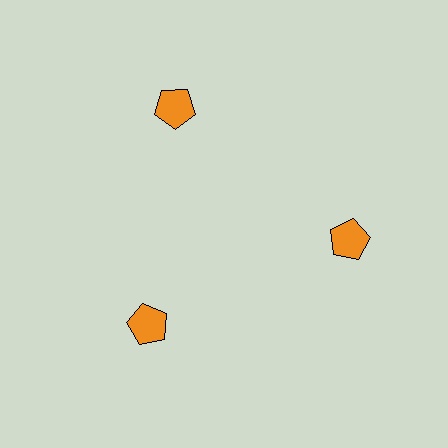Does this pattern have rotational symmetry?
Yes, this pattern has 3-fold rotational symmetry. It looks the same after rotating 120 degrees around the center.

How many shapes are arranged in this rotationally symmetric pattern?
There are 3 shapes, arranged in 3 groups of 1.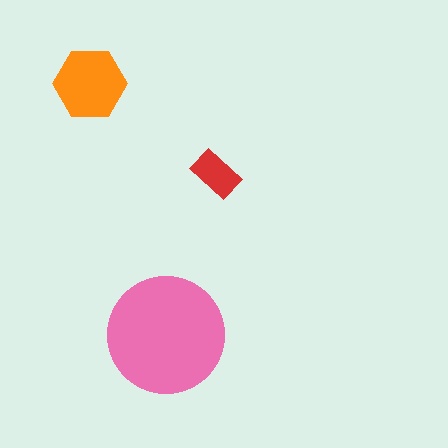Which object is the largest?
The pink circle.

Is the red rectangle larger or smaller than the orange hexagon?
Smaller.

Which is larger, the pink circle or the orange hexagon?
The pink circle.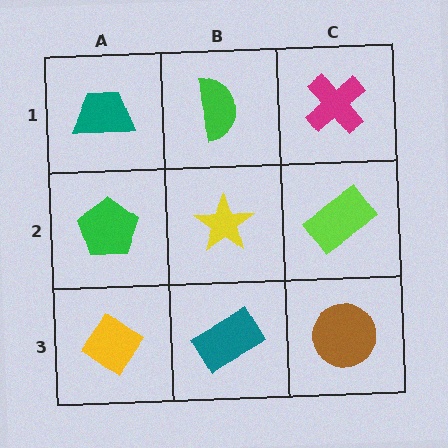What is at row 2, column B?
A yellow star.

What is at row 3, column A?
A yellow diamond.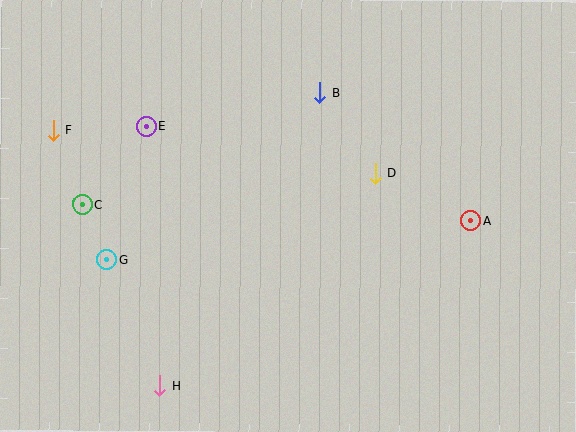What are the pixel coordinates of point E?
Point E is at (146, 126).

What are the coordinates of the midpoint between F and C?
The midpoint between F and C is at (68, 168).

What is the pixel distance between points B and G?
The distance between B and G is 270 pixels.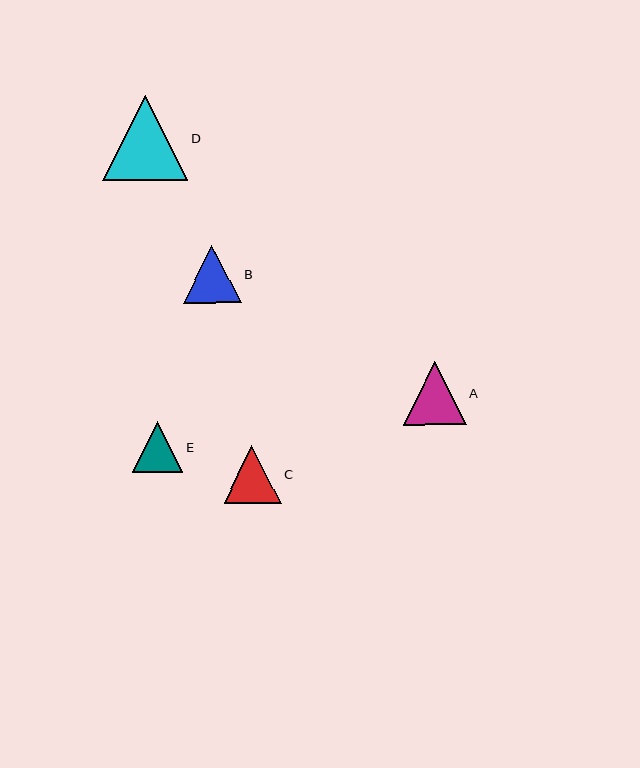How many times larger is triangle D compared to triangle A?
Triangle D is approximately 1.3 times the size of triangle A.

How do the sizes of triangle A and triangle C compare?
Triangle A and triangle C are approximately the same size.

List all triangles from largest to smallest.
From largest to smallest: D, A, B, C, E.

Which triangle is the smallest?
Triangle E is the smallest with a size of approximately 51 pixels.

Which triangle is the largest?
Triangle D is the largest with a size of approximately 85 pixels.